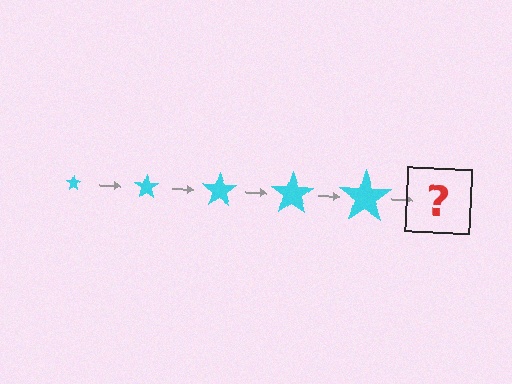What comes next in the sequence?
The next element should be a cyan star, larger than the previous one.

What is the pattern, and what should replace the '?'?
The pattern is that the star gets progressively larger each step. The '?' should be a cyan star, larger than the previous one.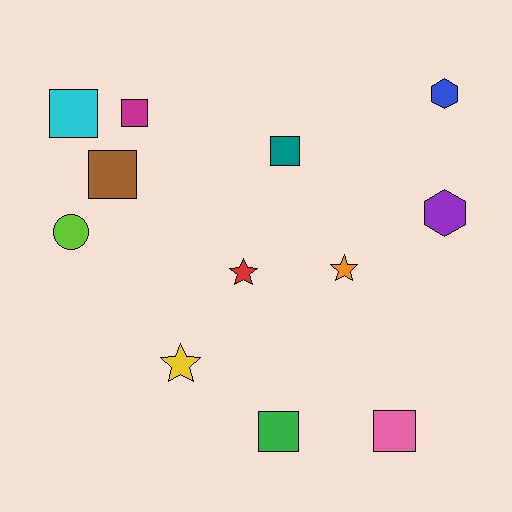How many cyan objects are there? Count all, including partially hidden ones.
There is 1 cyan object.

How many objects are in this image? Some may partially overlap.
There are 12 objects.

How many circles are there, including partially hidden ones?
There is 1 circle.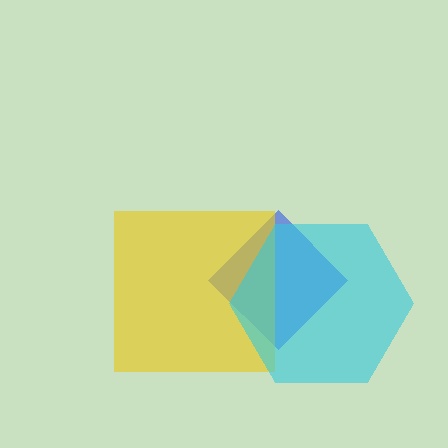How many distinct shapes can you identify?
There are 3 distinct shapes: a blue diamond, a yellow square, a cyan hexagon.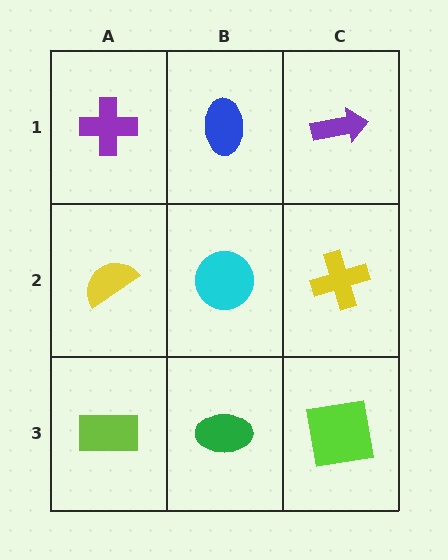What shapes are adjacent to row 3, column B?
A cyan circle (row 2, column B), a lime rectangle (row 3, column A), a lime square (row 3, column C).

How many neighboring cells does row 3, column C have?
2.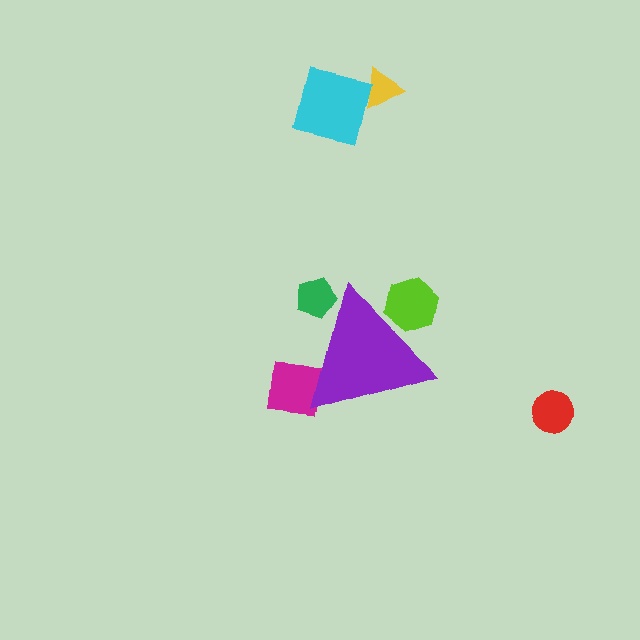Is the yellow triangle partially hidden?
No, the yellow triangle is fully visible.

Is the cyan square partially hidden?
No, the cyan square is fully visible.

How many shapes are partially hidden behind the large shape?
3 shapes are partially hidden.